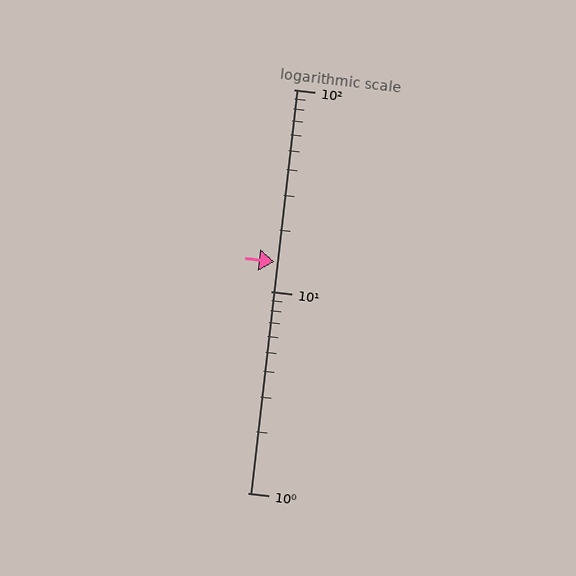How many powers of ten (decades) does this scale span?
The scale spans 2 decades, from 1 to 100.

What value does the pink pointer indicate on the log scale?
The pointer indicates approximately 14.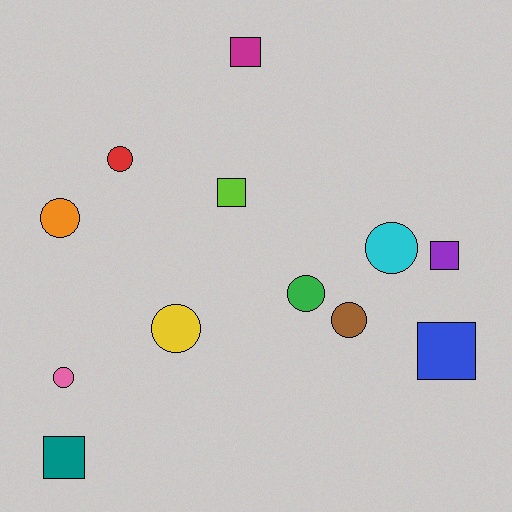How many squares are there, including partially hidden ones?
There are 5 squares.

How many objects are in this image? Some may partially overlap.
There are 12 objects.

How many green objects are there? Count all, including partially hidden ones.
There is 1 green object.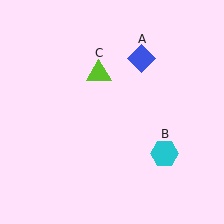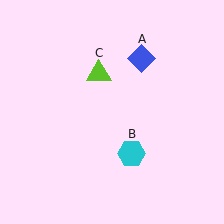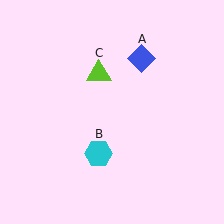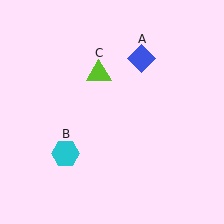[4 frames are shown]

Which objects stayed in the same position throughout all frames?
Blue diamond (object A) and lime triangle (object C) remained stationary.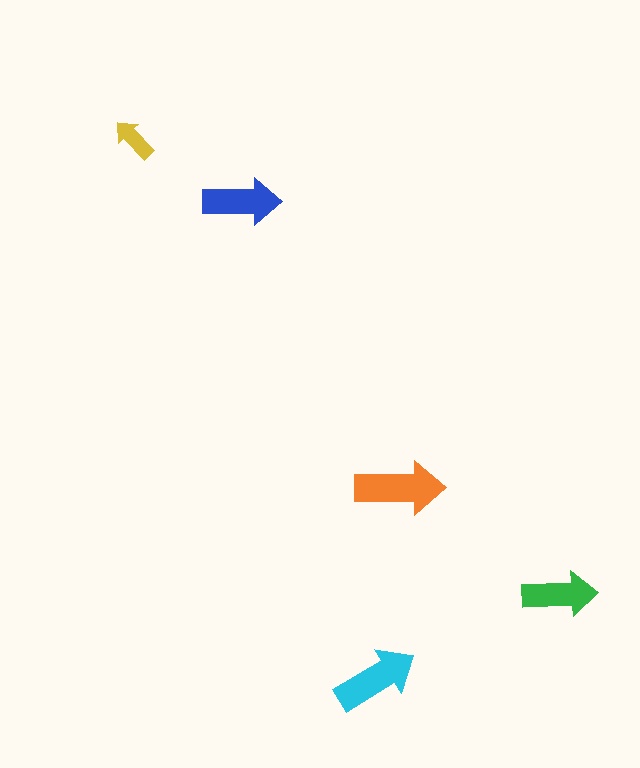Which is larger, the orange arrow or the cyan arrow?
The orange one.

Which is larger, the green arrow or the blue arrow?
The blue one.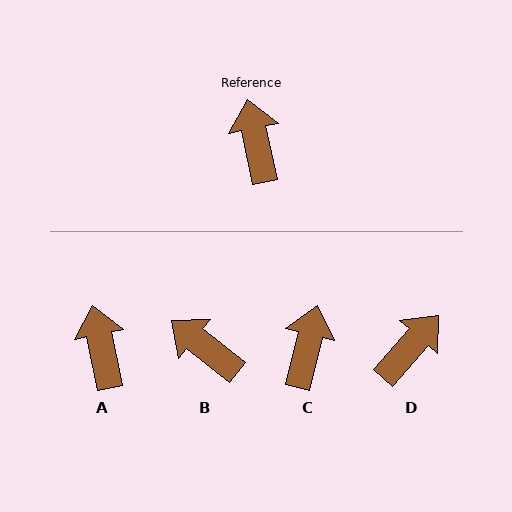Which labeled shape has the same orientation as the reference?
A.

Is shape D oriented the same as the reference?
No, it is off by about 53 degrees.